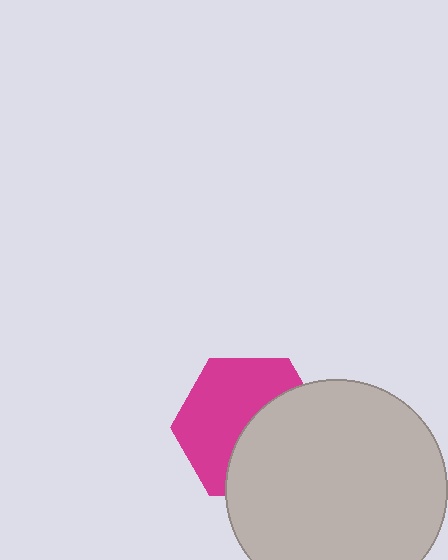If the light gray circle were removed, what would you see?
You would see the complete magenta hexagon.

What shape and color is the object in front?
The object in front is a light gray circle.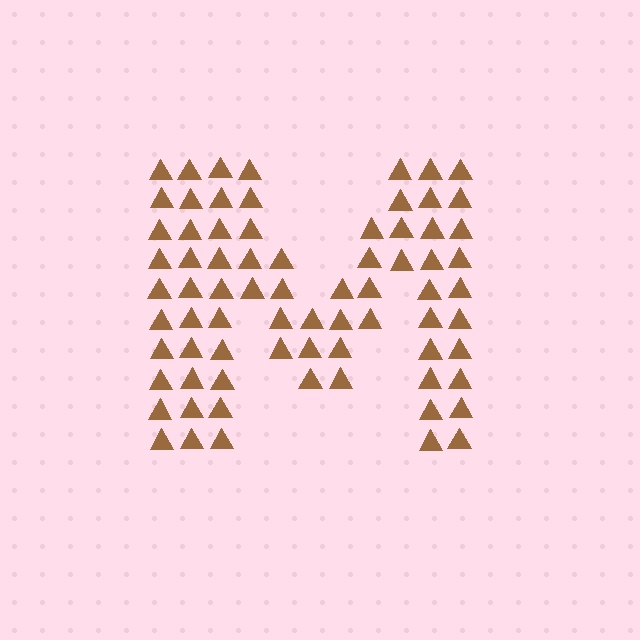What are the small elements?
The small elements are triangles.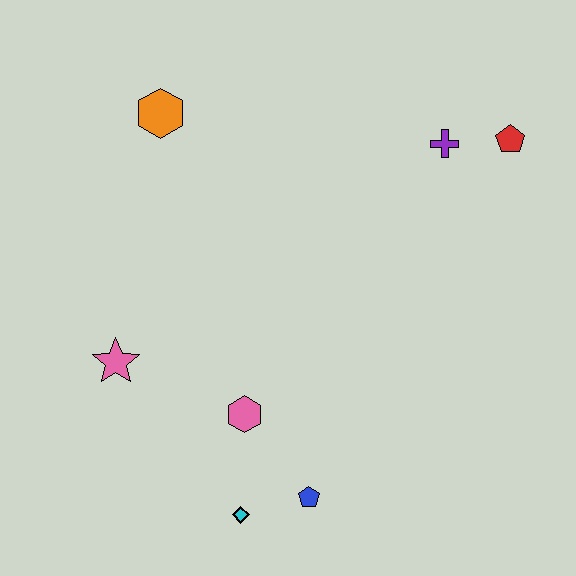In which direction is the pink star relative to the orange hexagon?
The pink star is below the orange hexagon.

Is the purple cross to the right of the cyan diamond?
Yes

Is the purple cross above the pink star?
Yes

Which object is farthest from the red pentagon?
The cyan diamond is farthest from the red pentagon.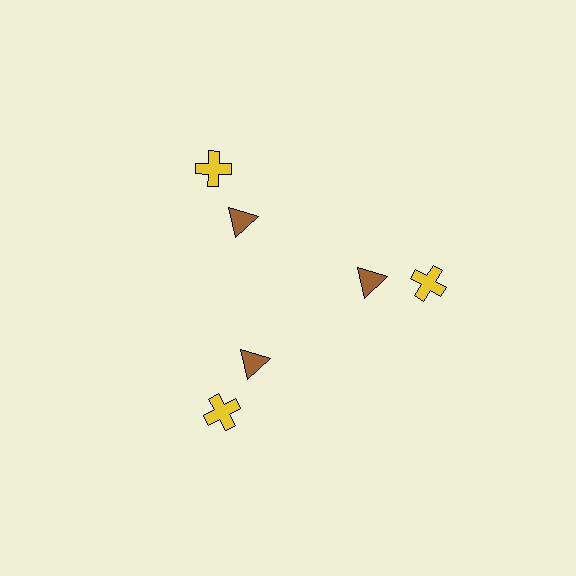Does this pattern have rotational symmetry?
Yes, this pattern has 3-fold rotational symmetry. It looks the same after rotating 120 degrees around the center.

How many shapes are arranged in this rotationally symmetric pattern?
There are 6 shapes, arranged in 3 groups of 2.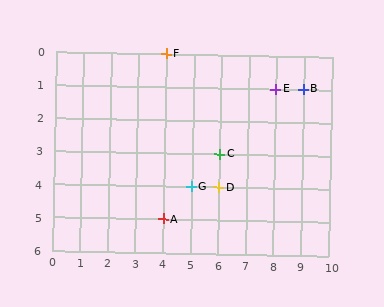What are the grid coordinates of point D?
Point D is at grid coordinates (6, 4).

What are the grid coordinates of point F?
Point F is at grid coordinates (4, 0).